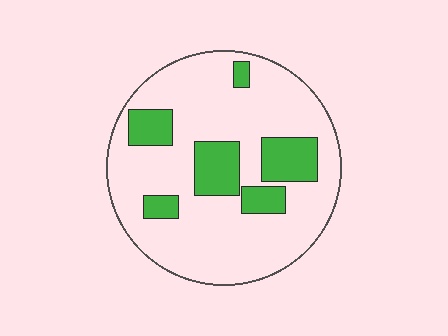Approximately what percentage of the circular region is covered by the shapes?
Approximately 20%.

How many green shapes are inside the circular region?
6.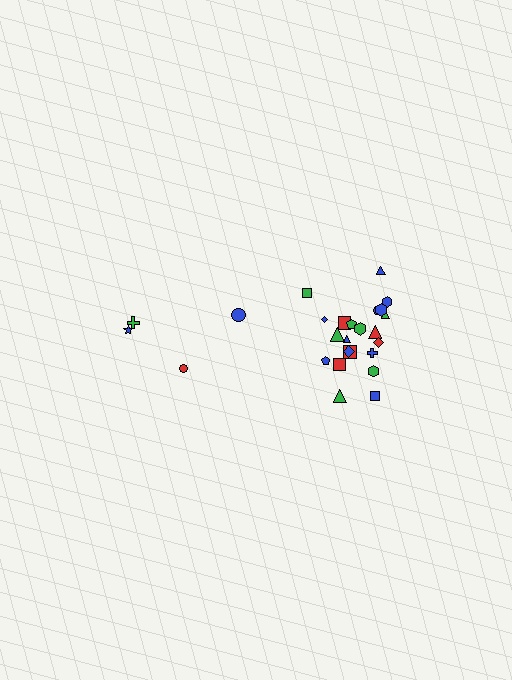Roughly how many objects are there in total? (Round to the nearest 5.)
Roughly 25 objects in total.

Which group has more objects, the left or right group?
The right group.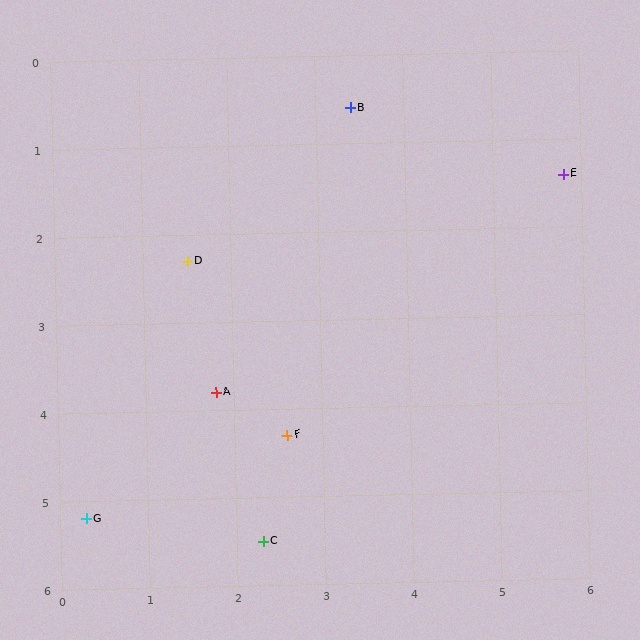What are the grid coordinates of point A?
Point A is at approximately (1.8, 3.8).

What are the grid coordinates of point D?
Point D is at approximately (1.5, 2.3).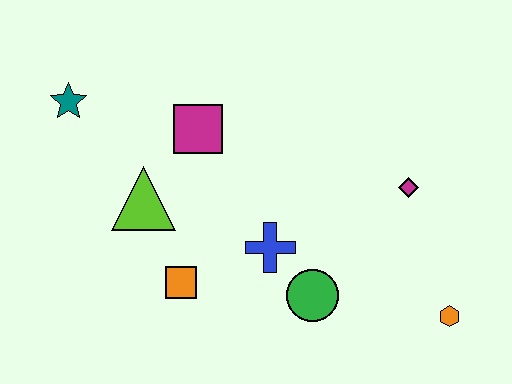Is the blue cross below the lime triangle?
Yes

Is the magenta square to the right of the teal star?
Yes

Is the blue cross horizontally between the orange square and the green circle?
Yes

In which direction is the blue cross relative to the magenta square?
The blue cross is below the magenta square.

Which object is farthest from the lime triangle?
The orange hexagon is farthest from the lime triangle.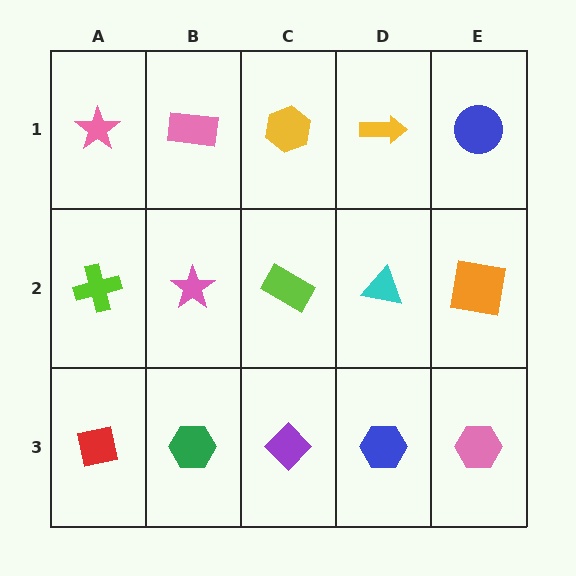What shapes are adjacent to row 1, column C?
A lime rectangle (row 2, column C), a pink rectangle (row 1, column B), a yellow arrow (row 1, column D).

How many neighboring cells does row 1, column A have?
2.